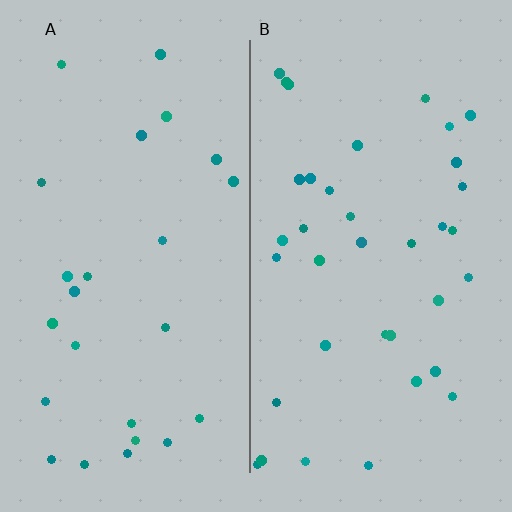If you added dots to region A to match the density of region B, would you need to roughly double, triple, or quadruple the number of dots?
Approximately double.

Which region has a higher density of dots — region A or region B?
B (the right).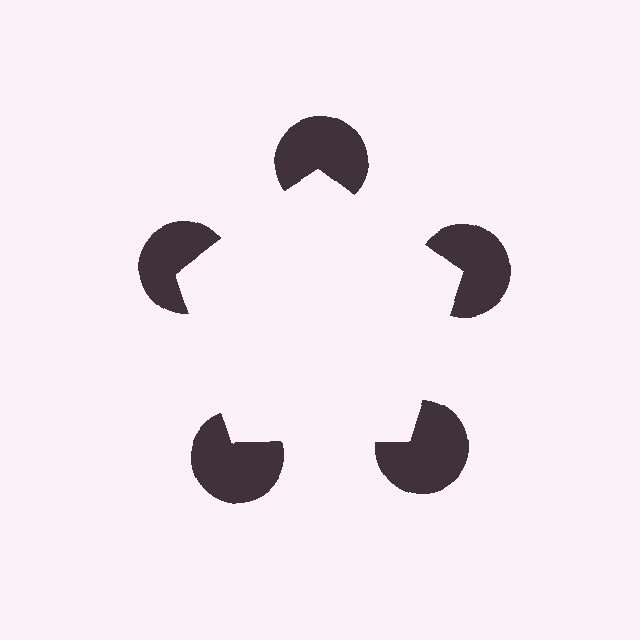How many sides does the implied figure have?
5 sides.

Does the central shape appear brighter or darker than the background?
It typically appears slightly brighter than the background, even though no actual brightness change is drawn.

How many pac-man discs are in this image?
There are 5 — one at each vertex of the illusory pentagon.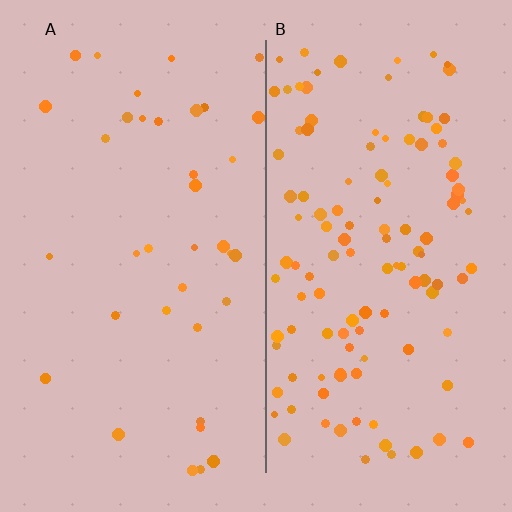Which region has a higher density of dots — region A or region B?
B (the right).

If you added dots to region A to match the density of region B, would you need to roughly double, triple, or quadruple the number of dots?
Approximately triple.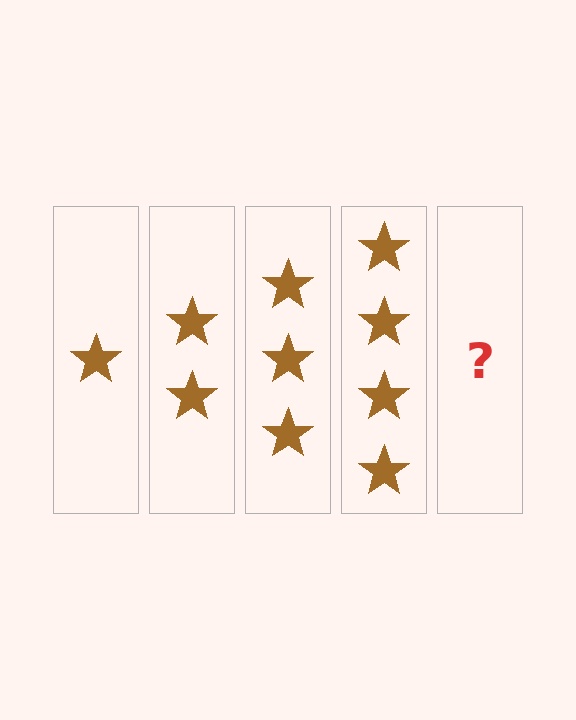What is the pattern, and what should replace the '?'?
The pattern is that each step adds one more star. The '?' should be 5 stars.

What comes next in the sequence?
The next element should be 5 stars.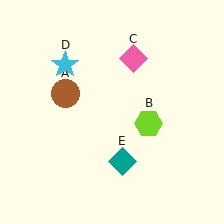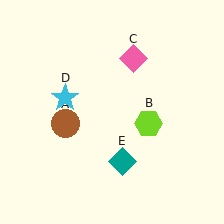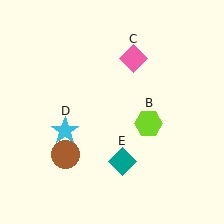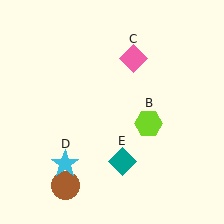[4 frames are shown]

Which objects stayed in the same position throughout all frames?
Lime hexagon (object B) and pink diamond (object C) and teal diamond (object E) remained stationary.